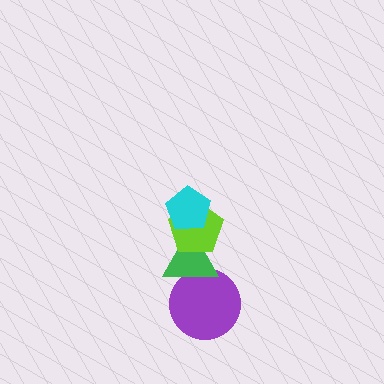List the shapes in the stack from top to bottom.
From top to bottom: the cyan pentagon, the lime pentagon, the green triangle, the purple circle.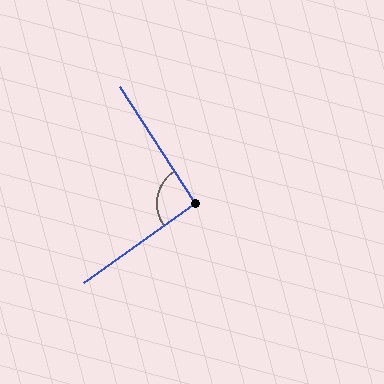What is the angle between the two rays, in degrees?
Approximately 93 degrees.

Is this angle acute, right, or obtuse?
It is approximately a right angle.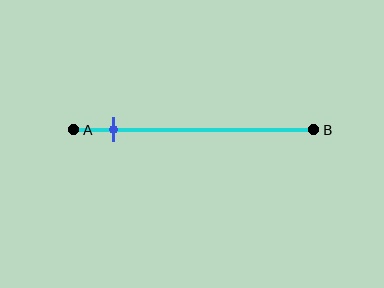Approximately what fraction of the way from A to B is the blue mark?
The blue mark is approximately 15% of the way from A to B.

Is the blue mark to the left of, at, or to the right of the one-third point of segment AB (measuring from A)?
The blue mark is to the left of the one-third point of segment AB.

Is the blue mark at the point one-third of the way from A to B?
No, the mark is at about 15% from A, not at the 33% one-third point.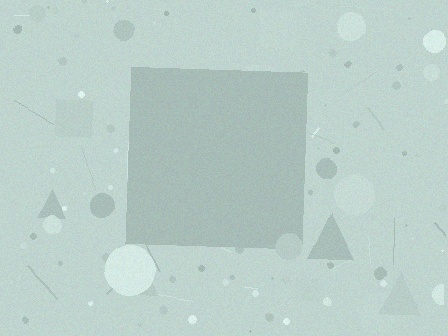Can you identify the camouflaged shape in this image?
The camouflaged shape is a square.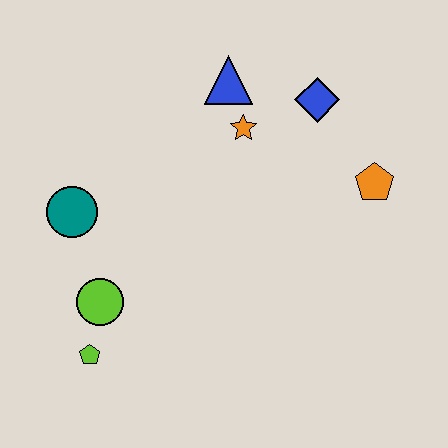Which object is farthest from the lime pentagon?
The blue diamond is farthest from the lime pentagon.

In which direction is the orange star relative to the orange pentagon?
The orange star is to the left of the orange pentagon.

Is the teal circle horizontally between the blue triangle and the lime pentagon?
No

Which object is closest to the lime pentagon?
The lime circle is closest to the lime pentagon.